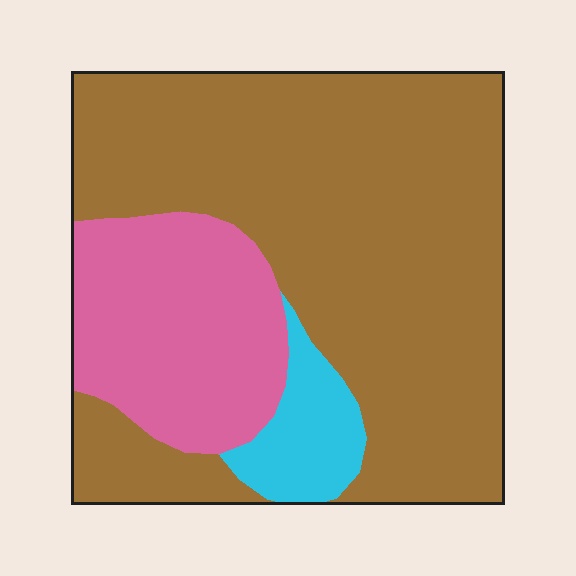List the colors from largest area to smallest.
From largest to smallest: brown, pink, cyan.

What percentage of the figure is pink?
Pink takes up about one quarter (1/4) of the figure.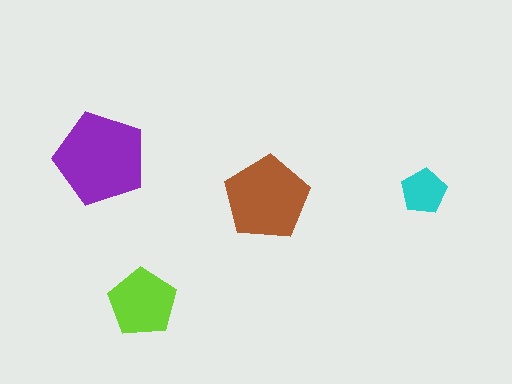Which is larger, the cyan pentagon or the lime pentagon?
The lime one.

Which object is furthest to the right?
The cyan pentagon is rightmost.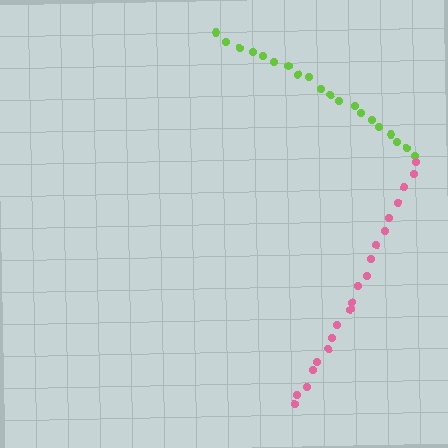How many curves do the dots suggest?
There are 2 distinct paths.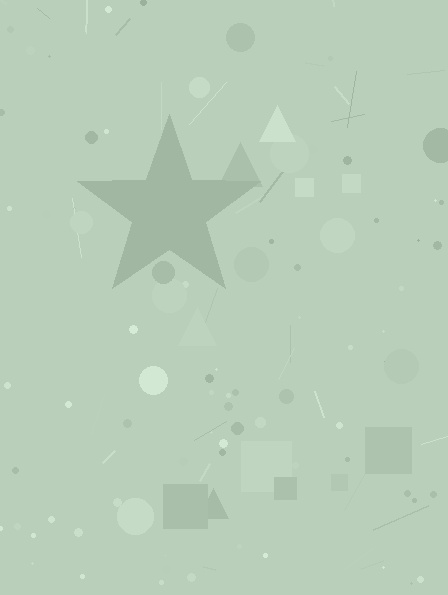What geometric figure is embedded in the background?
A star is embedded in the background.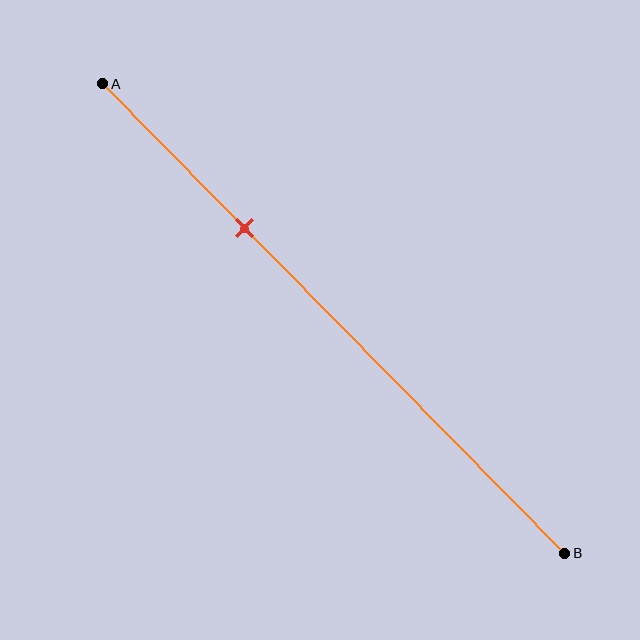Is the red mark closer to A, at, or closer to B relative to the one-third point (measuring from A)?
The red mark is approximately at the one-third point of segment AB.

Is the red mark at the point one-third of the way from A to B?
Yes, the mark is approximately at the one-third point.